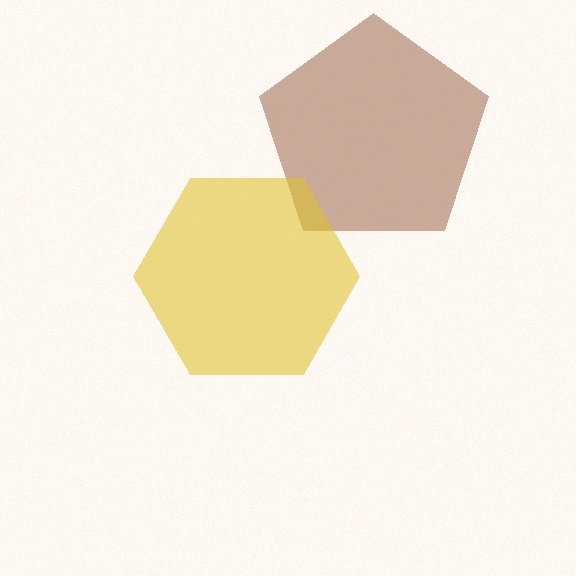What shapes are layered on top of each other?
The layered shapes are: a brown pentagon, a yellow hexagon.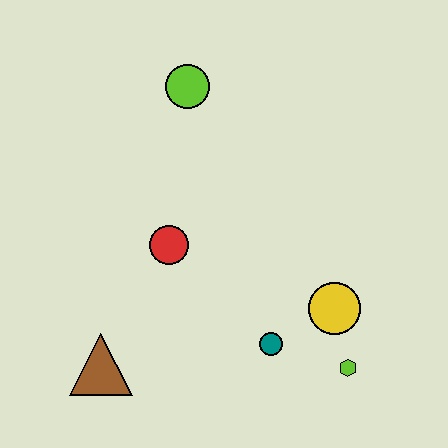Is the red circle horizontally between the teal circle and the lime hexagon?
No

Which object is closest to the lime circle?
The red circle is closest to the lime circle.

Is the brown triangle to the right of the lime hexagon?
No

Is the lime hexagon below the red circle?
Yes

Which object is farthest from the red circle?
The lime hexagon is farthest from the red circle.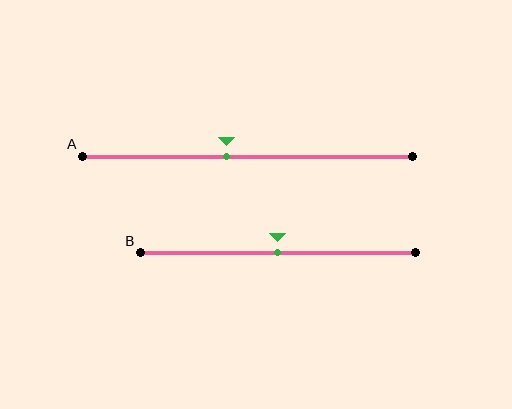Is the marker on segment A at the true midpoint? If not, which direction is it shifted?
No, the marker on segment A is shifted to the left by about 6% of the segment length.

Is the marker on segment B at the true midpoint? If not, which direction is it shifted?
Yes, the marker on segment B is at the true midpoint.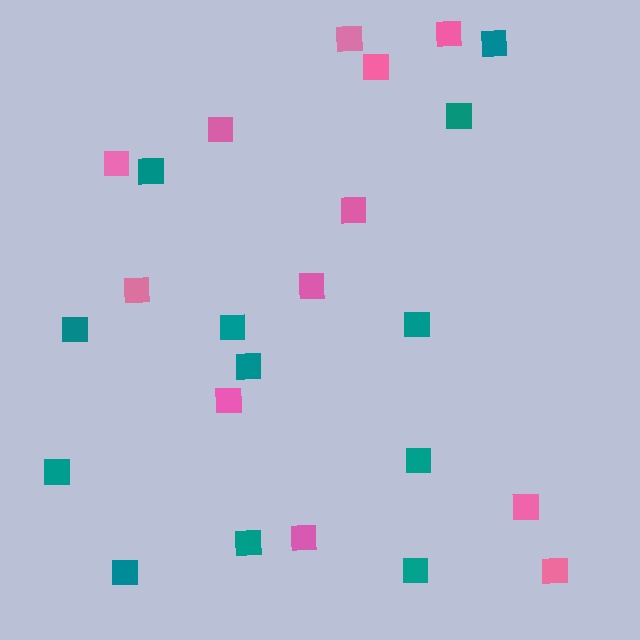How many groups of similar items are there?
There are 2 groups: one group of pink squares (12) and one group of teal squares (12).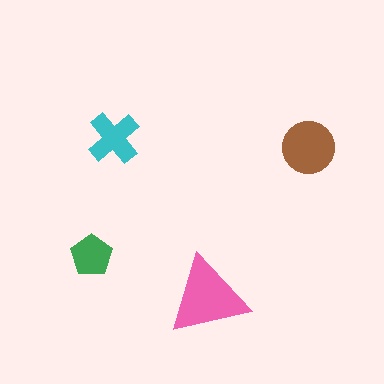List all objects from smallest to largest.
The green pentagon, the cyan cross, the brown circle, the pink triangle.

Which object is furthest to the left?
The green pentagon is leftmost.